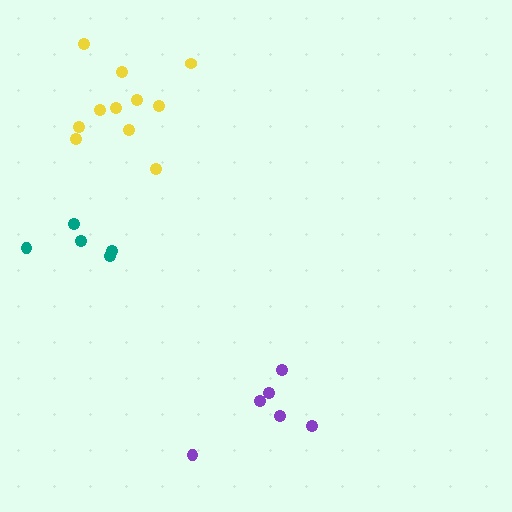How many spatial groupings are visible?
There are 3 spatial groupings.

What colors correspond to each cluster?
The clusters are colored: purple, teal, yellow.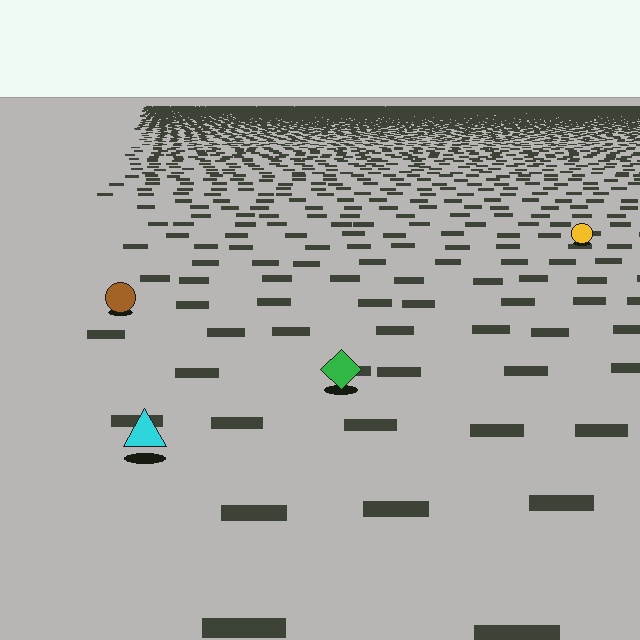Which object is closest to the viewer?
The cyan triangle is closest. The texture marks near it are larger and more spread out.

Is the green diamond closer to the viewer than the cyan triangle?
No. The cyan triangle is closer — you can tell from the texture gradient: the ground texture is coarser near it.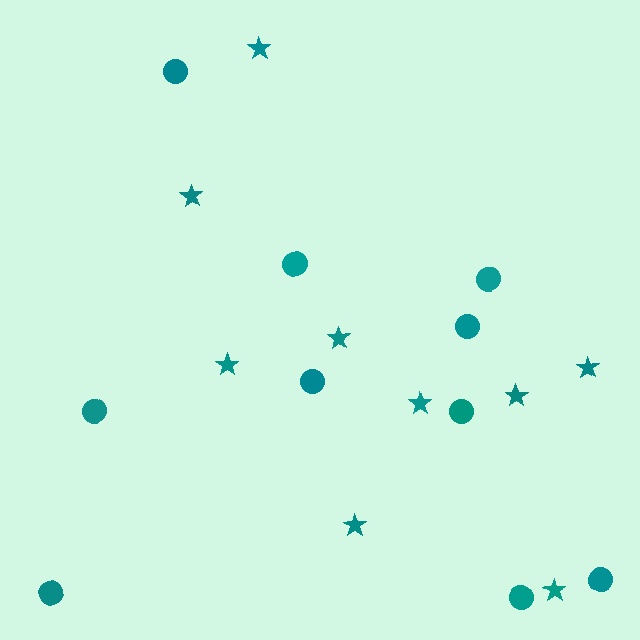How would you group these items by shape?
There are 2 groups: one group of stars (9) and one group of circles (10).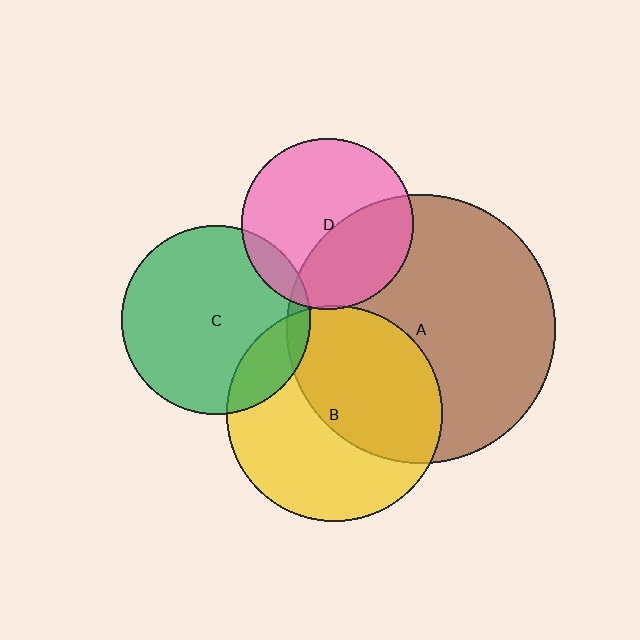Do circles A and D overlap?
Yes.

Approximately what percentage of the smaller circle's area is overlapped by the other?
Approximately 40%.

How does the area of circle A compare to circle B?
Approximately 1.6 times.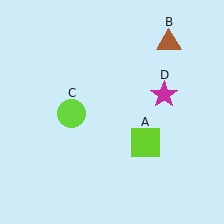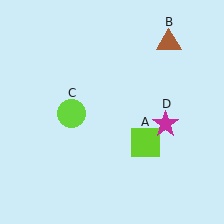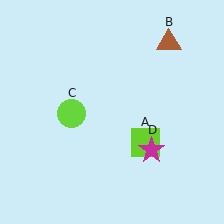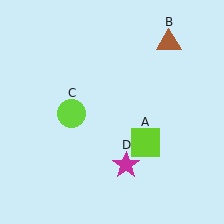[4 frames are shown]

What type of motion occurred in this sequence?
The magenta star (object D) rotated clockwise around the center of the scene.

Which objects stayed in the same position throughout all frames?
Lime square (object A) and brown triangle (object B) and lime circle (object C) remained stationary.